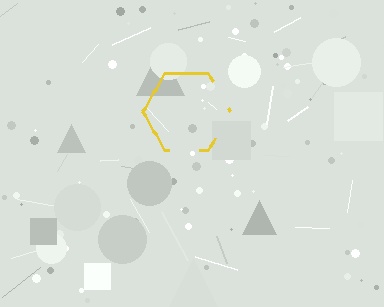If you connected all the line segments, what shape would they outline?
They would outline a hexagon.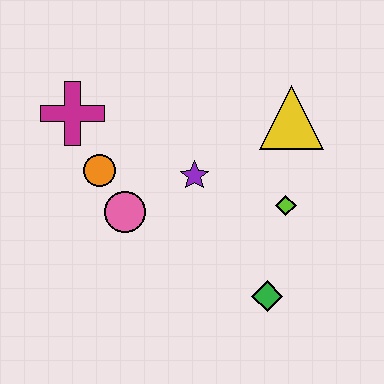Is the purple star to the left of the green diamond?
Yes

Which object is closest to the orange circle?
The pink circle is closest to the orange circle.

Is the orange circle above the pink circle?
Yes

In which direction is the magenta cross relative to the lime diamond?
The magenta cross is to the left of the lime diamond.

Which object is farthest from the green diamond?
The magenta cross is farthest from the green diamond.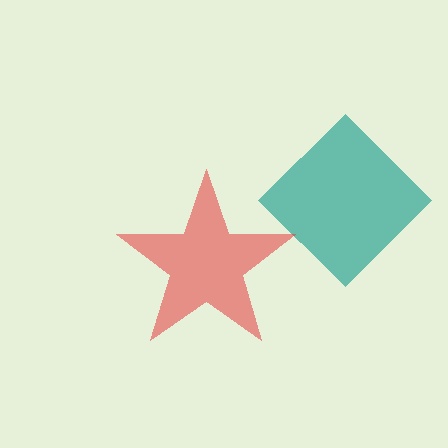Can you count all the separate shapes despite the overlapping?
Yes, there are 2 separate shapes.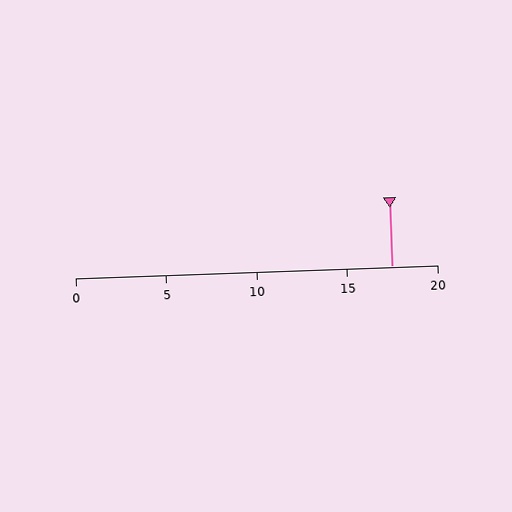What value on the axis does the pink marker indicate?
The marker indicates approximately 17.5.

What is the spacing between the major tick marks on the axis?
The major ticks are spaced 5 apart.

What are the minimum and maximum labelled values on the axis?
The axis runs from 0 to 20.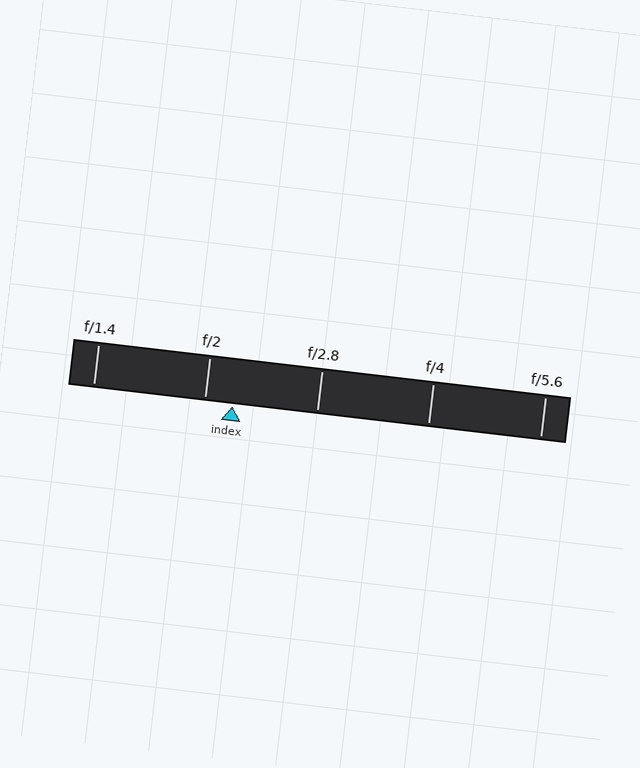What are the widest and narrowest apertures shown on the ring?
The widest aperture shown is f/1.4 and the narrowest is f/5.6.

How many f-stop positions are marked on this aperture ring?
There are 5 f-stop positions marked.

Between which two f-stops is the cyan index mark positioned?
The index mark is between f/2 and f/2.8.